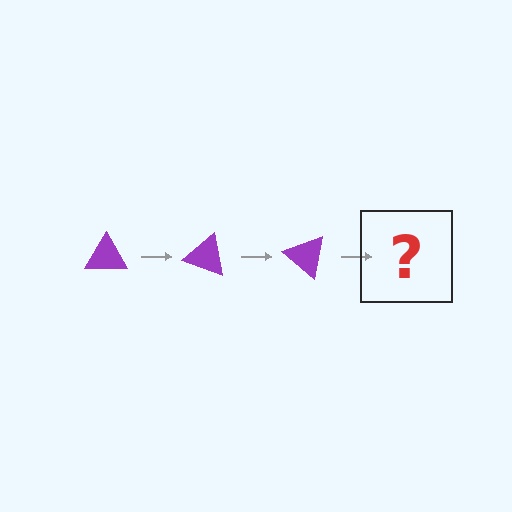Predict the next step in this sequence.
The next step is a purple triangle rotated 60 degrees.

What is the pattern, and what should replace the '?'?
The pattern is that the triangle rotates 20 degrees each step. The '?' should be a purple triangle rotated 60 degrees.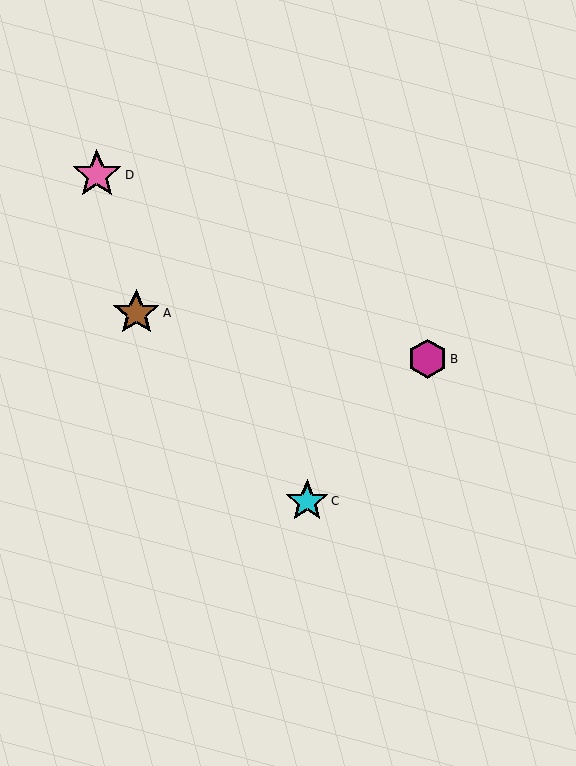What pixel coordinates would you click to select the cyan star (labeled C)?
Click at (307, 501) to select the cyan star C.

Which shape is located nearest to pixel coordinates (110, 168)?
The pink star (labeled D) at (97, 175) is nearest to that location.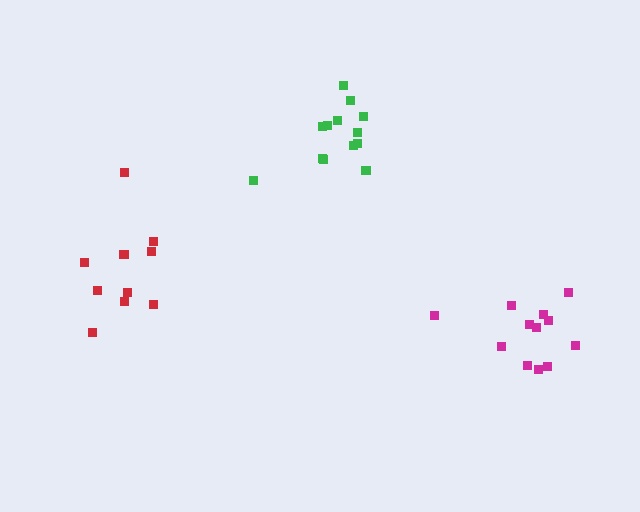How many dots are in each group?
Group 1: 12 dots, Group 2: 10 dots, Group 3: 13 dots (35 total).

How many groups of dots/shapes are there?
There are 3 groups.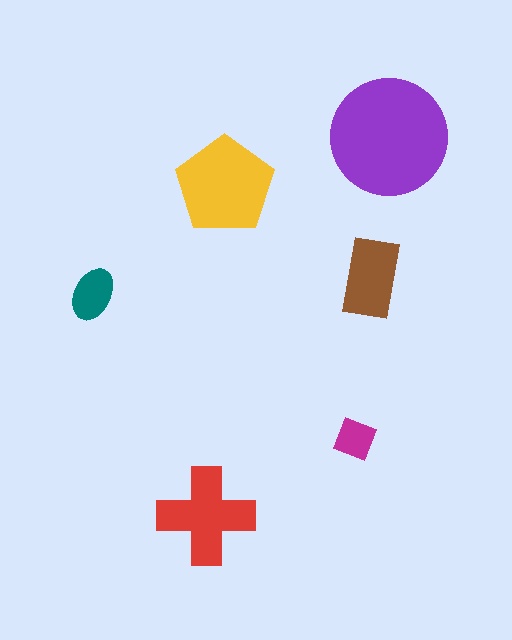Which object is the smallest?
The magenta diamond.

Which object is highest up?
The purple circle is topmost.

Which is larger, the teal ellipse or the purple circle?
The purple circle.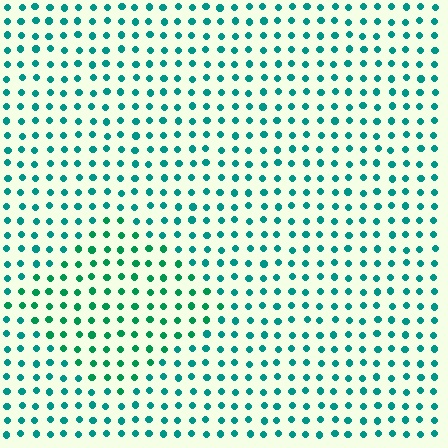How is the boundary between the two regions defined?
The boundary is defined purely by a slight shift in hue (about 23 degrees). Spacing, size, and orientation are identical on both sides.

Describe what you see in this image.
The image is filled with small teal elements in a uniform arrangement. A diamond-shaped region is visible where the elements are tinted to a slightly different hue, forming a subtle color boundary.